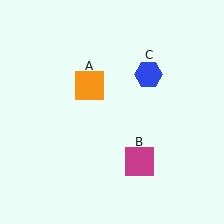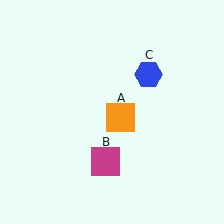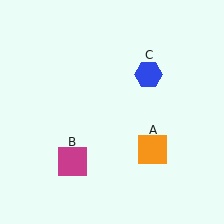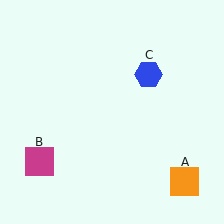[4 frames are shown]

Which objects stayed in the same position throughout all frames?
Blue hexagon (object C) remained stationary.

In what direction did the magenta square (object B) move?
The magenta square (object B) moved left.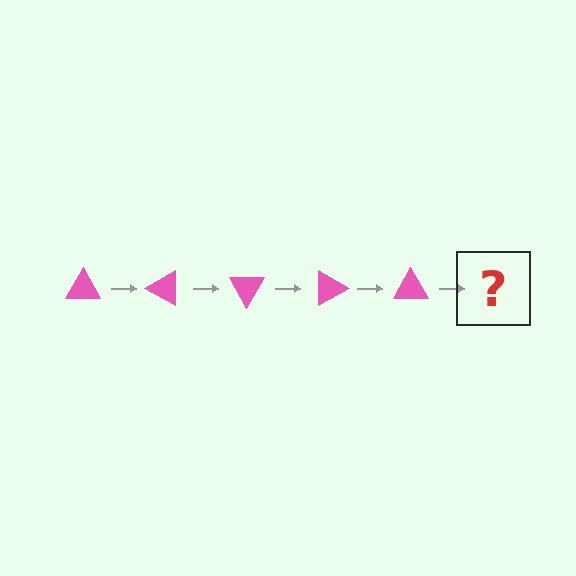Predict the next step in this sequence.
The next step is a pink triangle rotated 150 degrees.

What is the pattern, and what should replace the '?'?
The pattern is that the triangle rotates 30 degrees each step. The '?' should be a pink triangle rotated 150 degrees.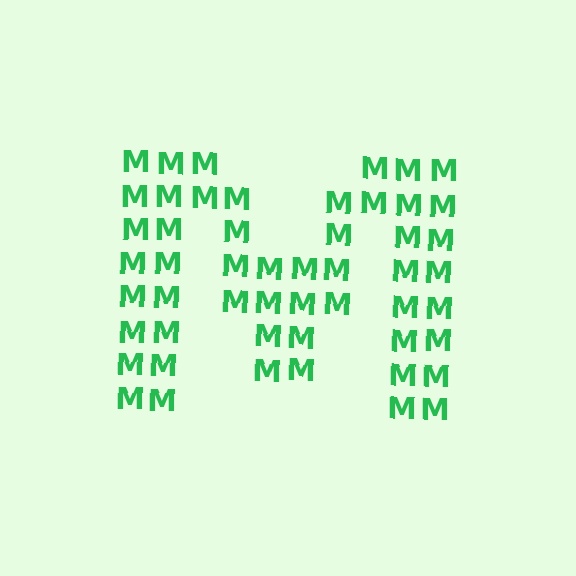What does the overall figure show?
The overall figure shows the letter M.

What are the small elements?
The small elements are letter M's.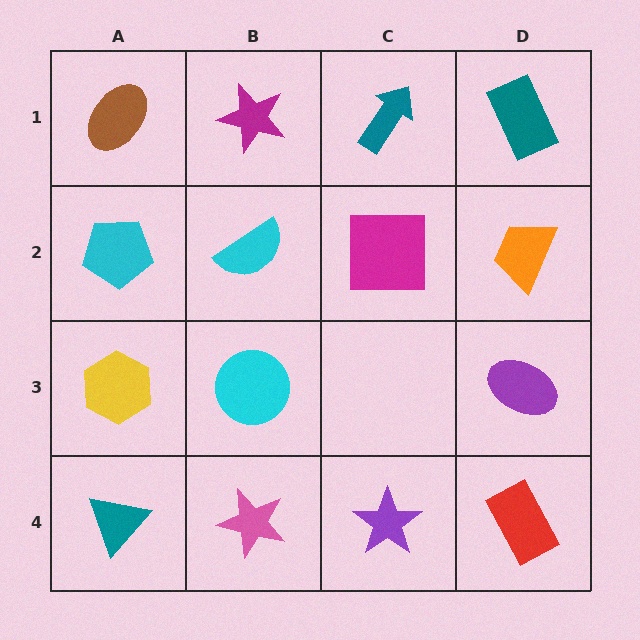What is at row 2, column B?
A cyan semicircle.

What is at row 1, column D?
A teal rectangle.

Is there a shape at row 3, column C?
No, that cell is empty.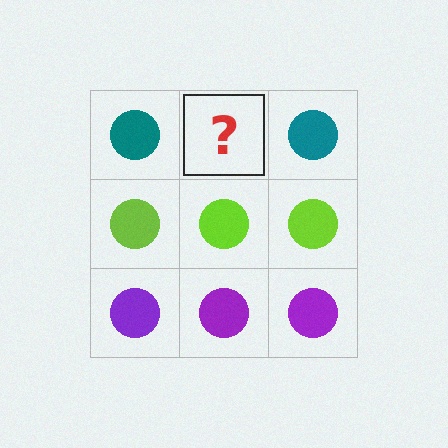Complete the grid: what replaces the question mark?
The question mark should be replaced with a teal circle.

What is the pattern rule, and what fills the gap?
The rule is that each row has a consistent color. The gap should be filled with a teal circle.